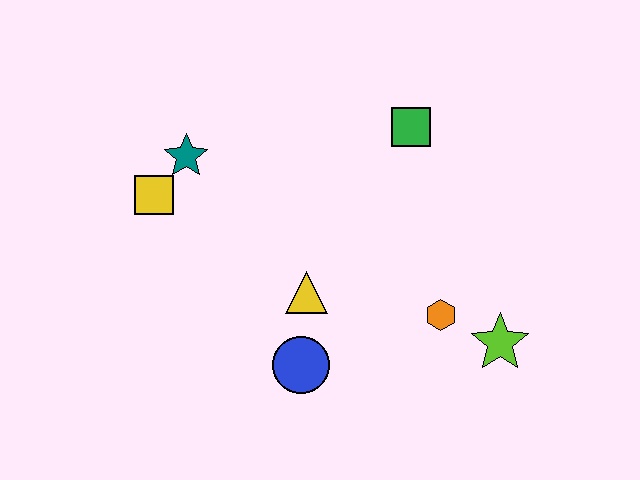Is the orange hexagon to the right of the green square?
Yes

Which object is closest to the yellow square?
The teal star is closest to the yellow square.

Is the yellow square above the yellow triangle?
Yes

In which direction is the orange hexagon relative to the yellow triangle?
The orange hexagon is to the right of the yellow triangle.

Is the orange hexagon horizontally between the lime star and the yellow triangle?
Yes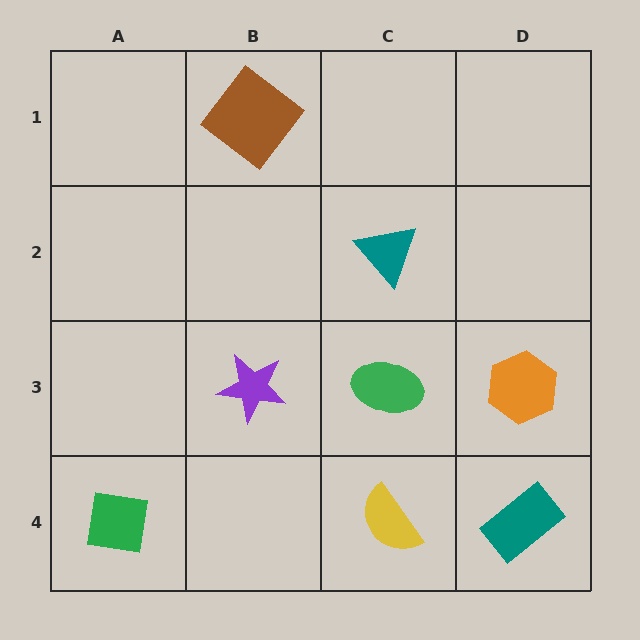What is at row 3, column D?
An orange hexagon.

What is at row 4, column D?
A teal rectangle.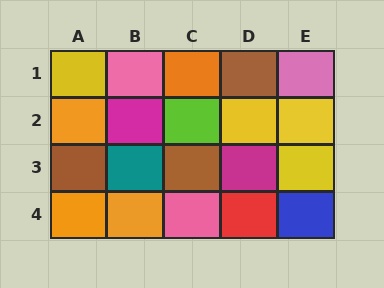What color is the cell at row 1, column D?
Brown.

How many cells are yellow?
4 cells are yellow.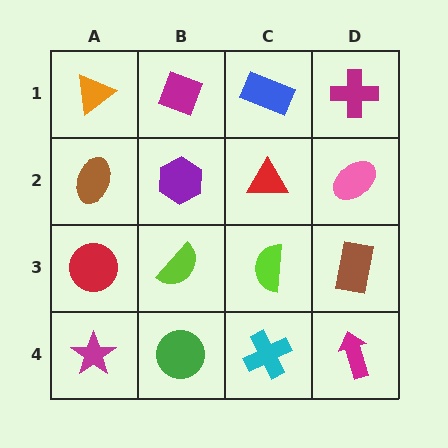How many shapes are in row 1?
4 shapes.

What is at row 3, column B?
A lime semicircle.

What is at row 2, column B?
A purple hexagon.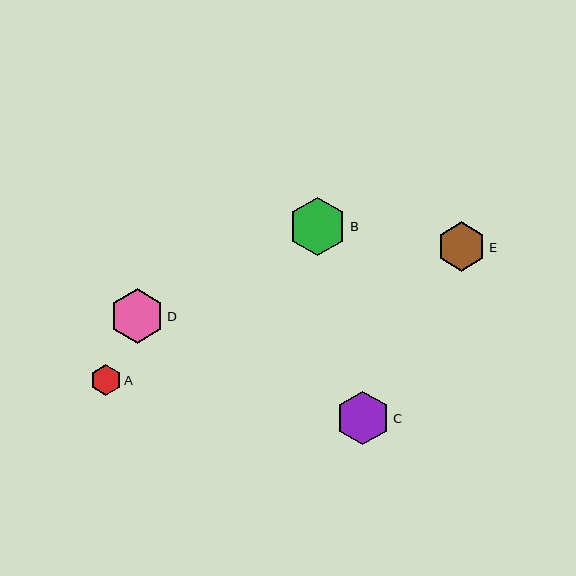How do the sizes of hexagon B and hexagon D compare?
Hexagon B and hexagon D are approximately the same size.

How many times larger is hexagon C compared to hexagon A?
Hexagon C is approximately 1.7 times the size of hexagon A.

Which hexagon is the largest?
Hexagon B is the largest with a size of approximately 58 pixels.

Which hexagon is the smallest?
Hexagon A is the smallest with a size of approximately 31 pixels.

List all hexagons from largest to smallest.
From largest to smallest: B, D, C, E, A.